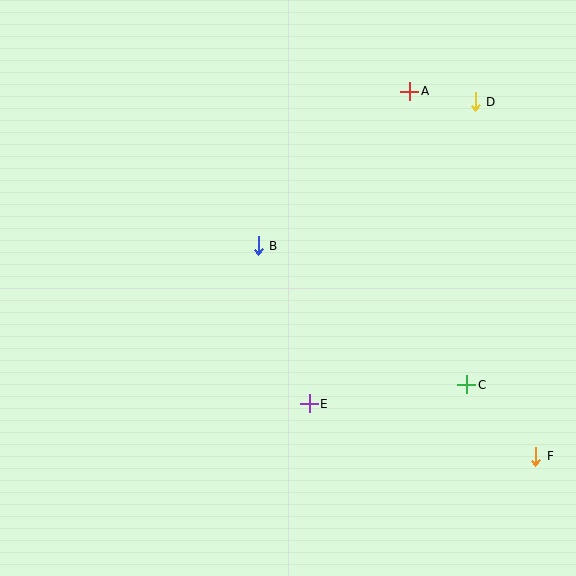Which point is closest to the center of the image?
Point B at (258, 246) is closest to the center.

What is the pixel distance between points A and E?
The distance between A and E is 328 pixels.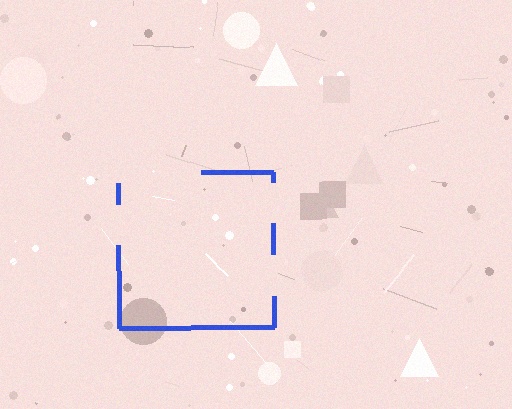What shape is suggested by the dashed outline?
The dashed outline suggests a square.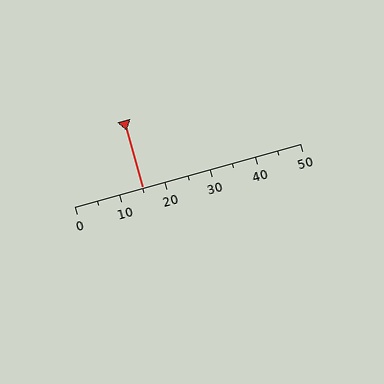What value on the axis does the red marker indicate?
The marker indicates approximately 15.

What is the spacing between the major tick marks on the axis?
The major ticks are spaced 10 apart.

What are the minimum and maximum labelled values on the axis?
The axis runs from 0 to 50.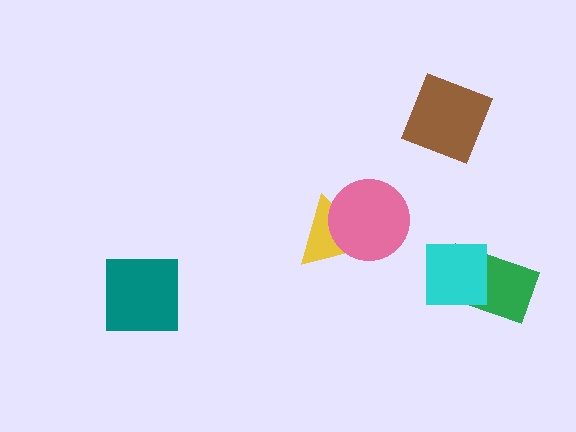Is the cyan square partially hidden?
No, no other shape covers it.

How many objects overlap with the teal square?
0 objects overlap with the teal square.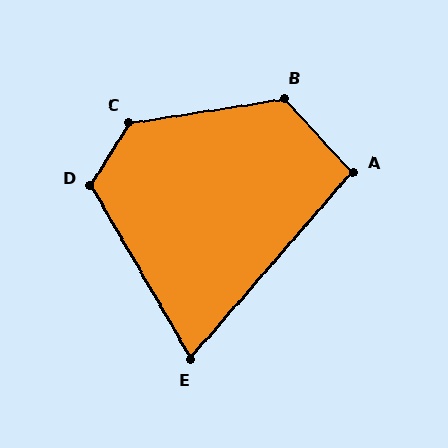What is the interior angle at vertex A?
Approximately 96 degrees (obtuse).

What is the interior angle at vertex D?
Approximately 119 degrees (obtuse).